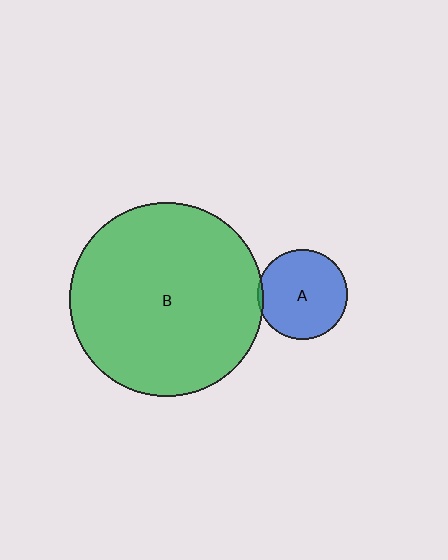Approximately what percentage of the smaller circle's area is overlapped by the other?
Approximately 5%.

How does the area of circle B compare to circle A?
Approximately 4.6 times.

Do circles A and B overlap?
Yes.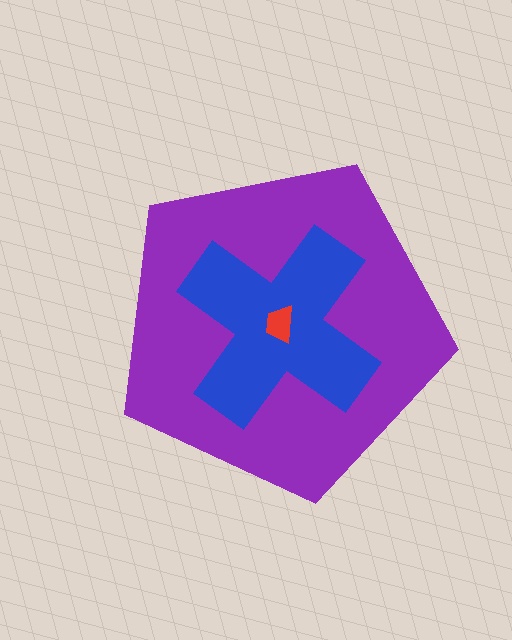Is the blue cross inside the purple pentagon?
Yes.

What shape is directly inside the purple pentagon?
The blue cross.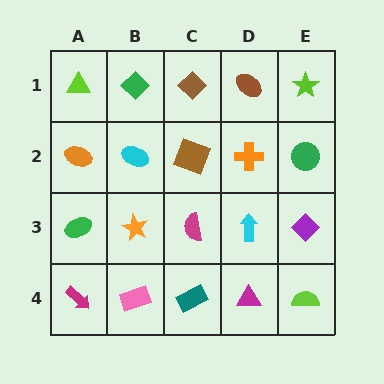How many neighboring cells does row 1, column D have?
3.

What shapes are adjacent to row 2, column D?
A brown ellipse (row 1, column D), a cyan arrow (row 3, column D), a brown square (row 2, column C), a green circle (row 2, column E).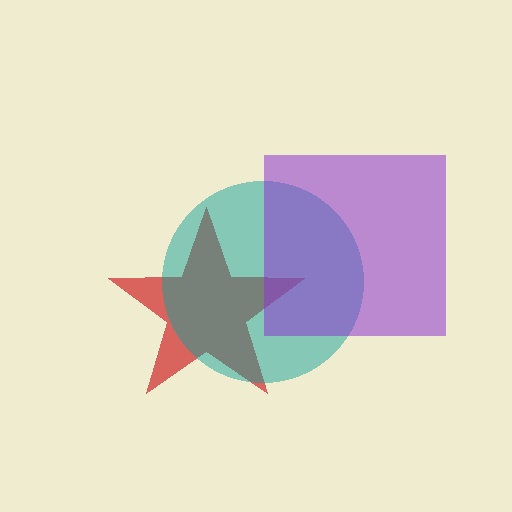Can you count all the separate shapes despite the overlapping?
Yes, there are 3 separate shapes.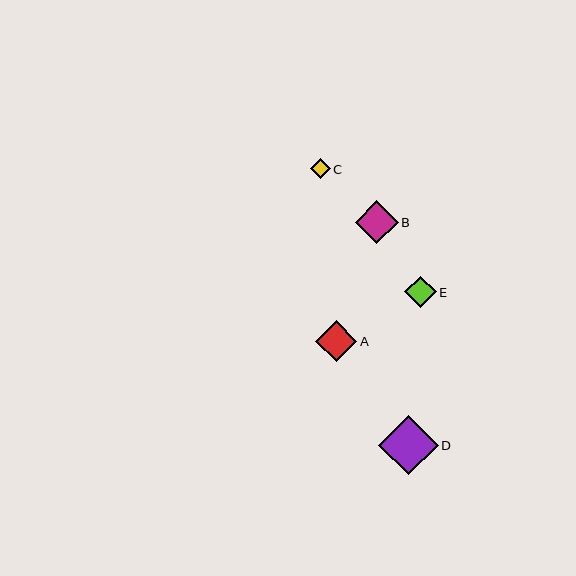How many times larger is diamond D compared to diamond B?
Diamond D is approximately 1.4 times the size of diamond B.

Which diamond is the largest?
Diamond D is the largest with a size of approximately 59 pixels.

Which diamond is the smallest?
Diamond C is the smallest with a size of approximately 20 pixels.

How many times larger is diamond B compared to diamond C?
Diamond B is approximately 2.1 times the size of diamond C.